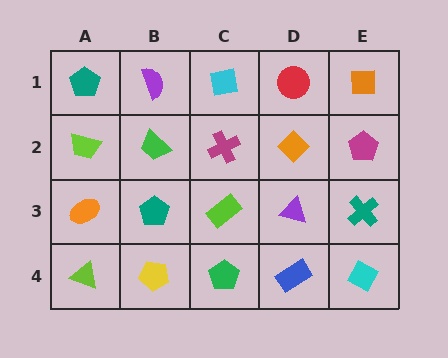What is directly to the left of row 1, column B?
A teal pentagon.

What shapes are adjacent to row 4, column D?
A purple triangle (row 3, column D), a green pentagon (row 4, column C), a cyan diamond (row 4, column E).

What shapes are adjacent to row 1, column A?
A lime trapezoid (row 2, column A), a purple semicircle (row 1, column B).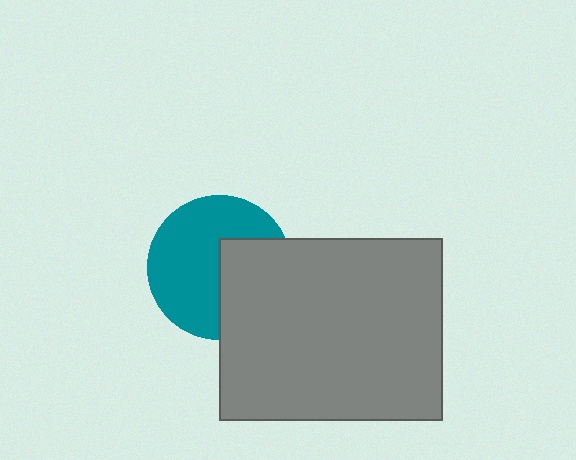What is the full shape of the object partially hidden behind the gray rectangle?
The partially hidden object is a teal circle.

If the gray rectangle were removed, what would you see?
You would see the complete teal circle.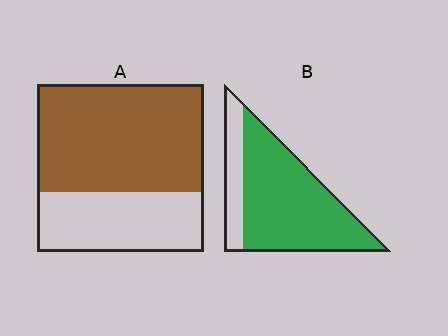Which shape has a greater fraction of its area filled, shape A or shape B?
Shape B.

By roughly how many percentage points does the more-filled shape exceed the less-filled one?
By roughly 15 percentage points (B over A).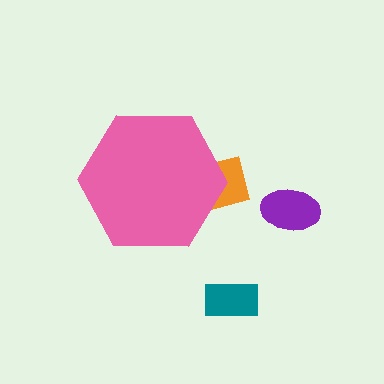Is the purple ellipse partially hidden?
No, the purple ellipse is fully visible.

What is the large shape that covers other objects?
A pink hexagon.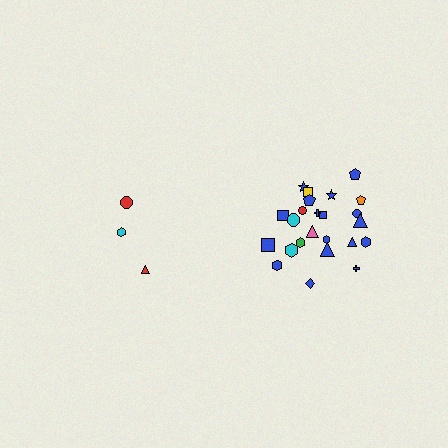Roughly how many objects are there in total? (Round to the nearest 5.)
Roughly 30 objects in total.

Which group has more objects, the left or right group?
The right group.